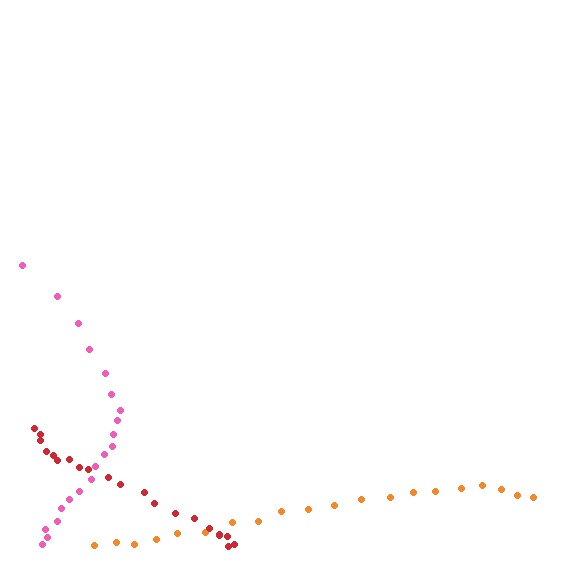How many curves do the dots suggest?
There are 3 distinct paths.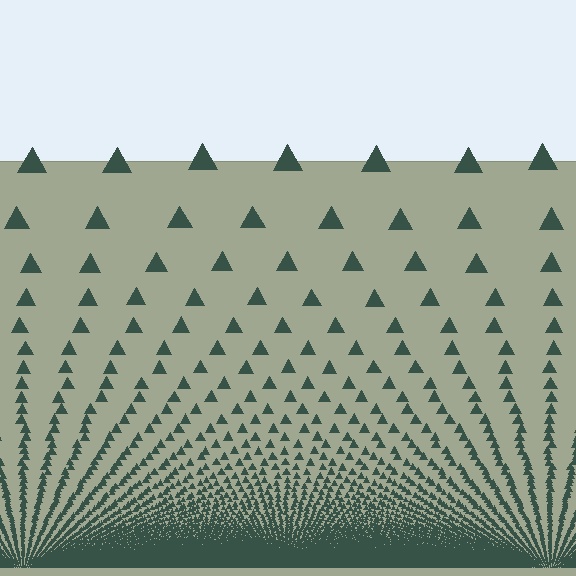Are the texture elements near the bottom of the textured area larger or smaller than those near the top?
Smaller. The gradient is inverted — elements near the bottom are smaller and denser.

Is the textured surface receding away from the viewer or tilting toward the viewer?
The surface appears to tilt toward the viewer. Texture elements get larger and sparser toward the top.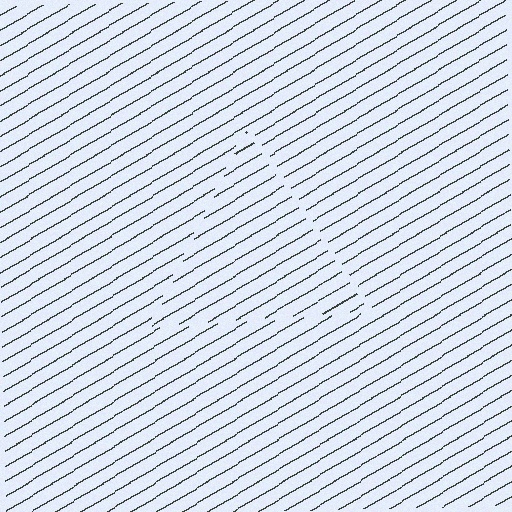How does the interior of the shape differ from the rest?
The interior of the shape contains the same grating, shifted by half a period — the contour is defined by the phase discontinuity where line-ends from the inner and outer gratings abut.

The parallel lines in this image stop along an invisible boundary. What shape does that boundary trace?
An illusory triangle. The interior of the shape contains the same grating, shifted by half a period — the contour is defined by the phase discontinuity where line-ends from the inner and outer gratings abut.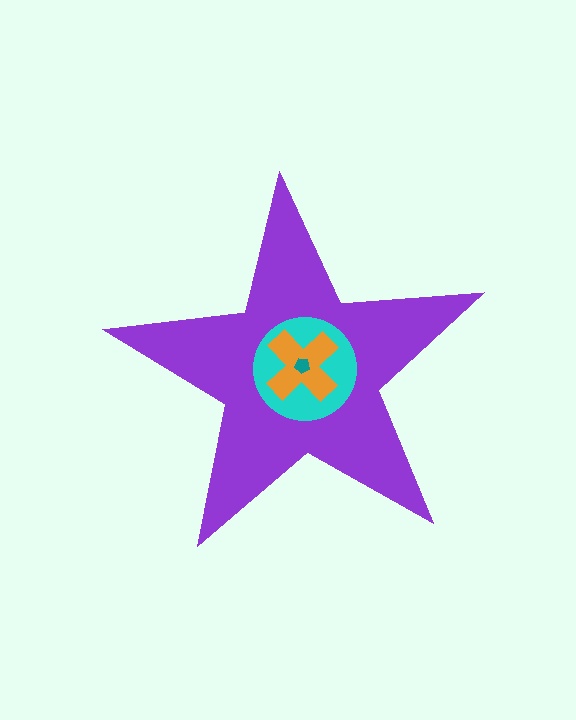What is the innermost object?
The teal pentagon.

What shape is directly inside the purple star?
The cyan circle.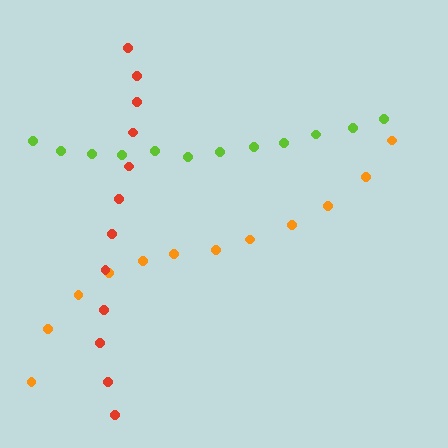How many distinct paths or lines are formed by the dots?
There are 3 distinct paths.